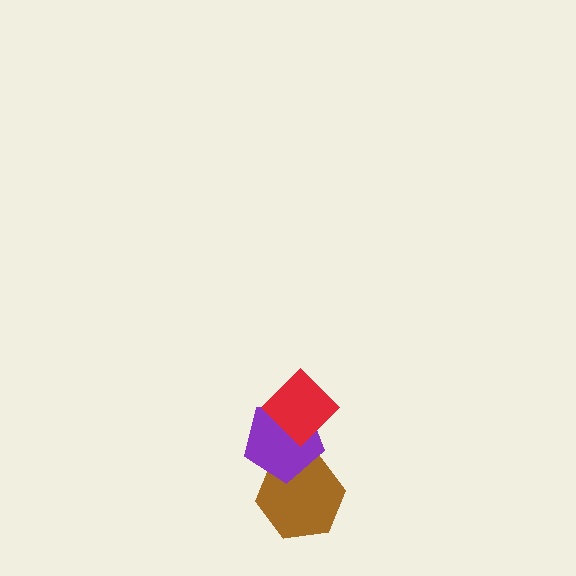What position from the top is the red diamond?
The red diamond is 1st from the top.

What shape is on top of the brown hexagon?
The purple pentagon is on top of the brown hexagon.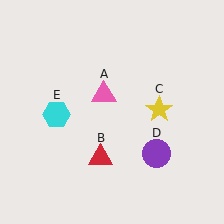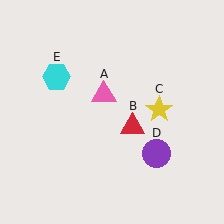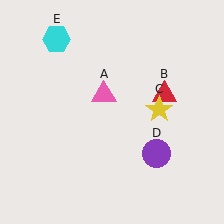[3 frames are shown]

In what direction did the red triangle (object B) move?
The red triangle (object B) moved up and to the right.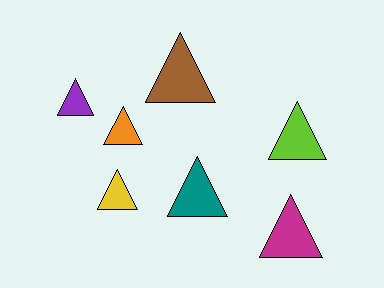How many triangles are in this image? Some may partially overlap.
There are 7 triangles.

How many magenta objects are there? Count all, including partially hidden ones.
There is 1 magenta object.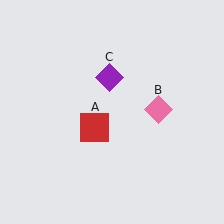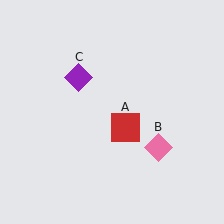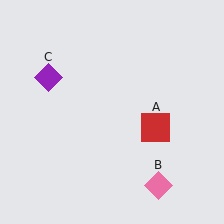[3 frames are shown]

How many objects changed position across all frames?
3 objects changed position: red square (object A), pink diamond (object B), purple diamond (object C).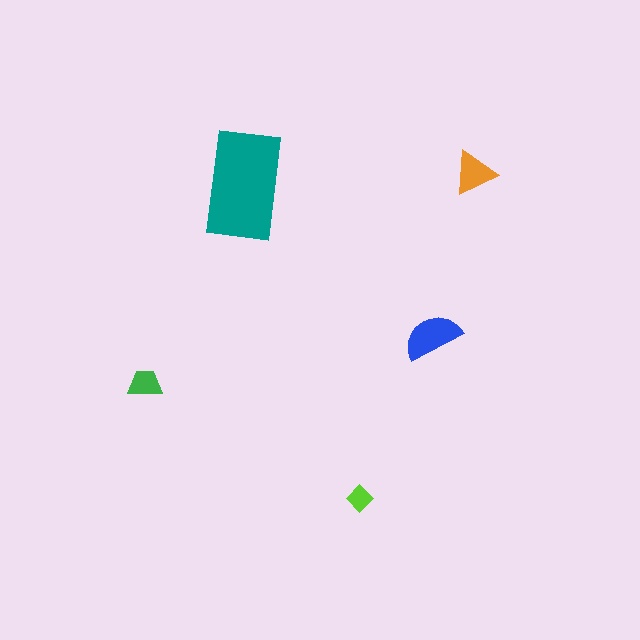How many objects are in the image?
There are 5 objects in the image.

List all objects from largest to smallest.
The teal rectangle, the blue semicircle, the orange triangle, the green trapezoid, the lime diamond.